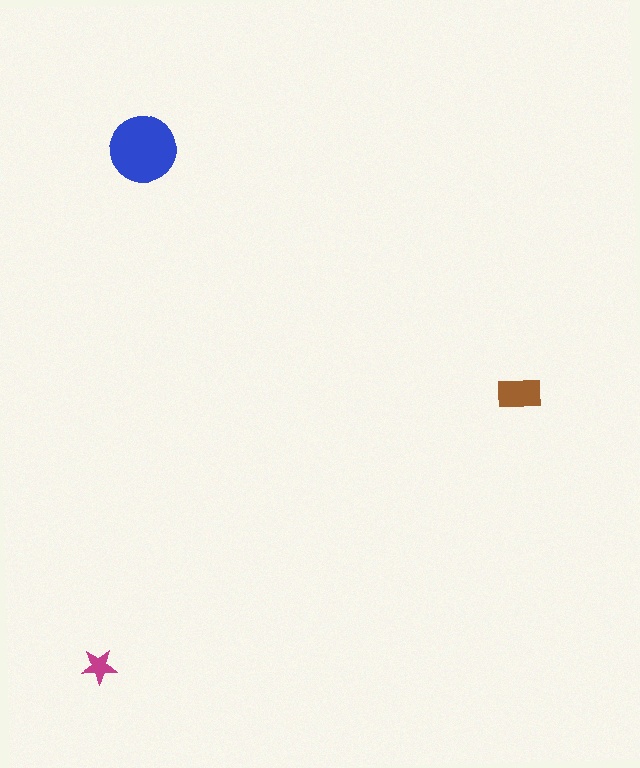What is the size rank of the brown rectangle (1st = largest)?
2nd.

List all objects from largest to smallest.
The blue circle, the brown rectangle, the magenta star.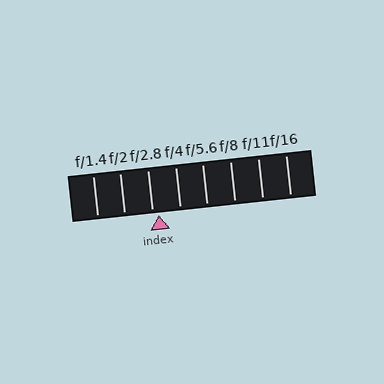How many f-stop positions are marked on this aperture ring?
There are 8 f-stop positions marked.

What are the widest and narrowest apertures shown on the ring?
The widest aperture shown is f/1.4 and the narrowest is f/16.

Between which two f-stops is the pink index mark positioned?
The index mark is between f/2.8 and f/4.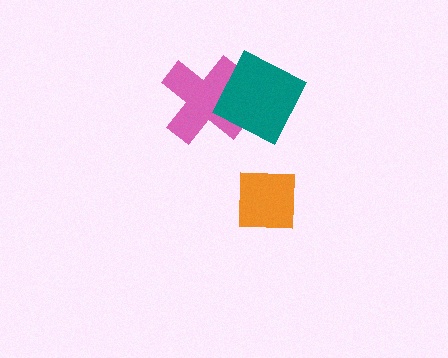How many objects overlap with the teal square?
1 object overlaps with the teal square.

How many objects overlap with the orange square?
0 objects overlap with the orange square.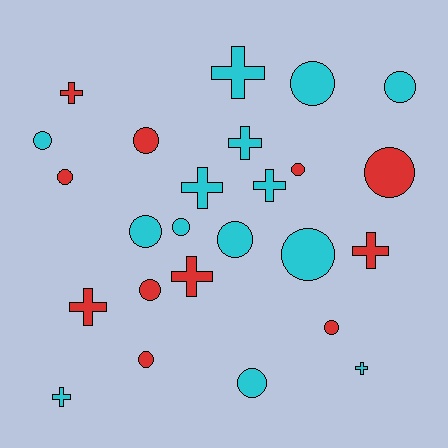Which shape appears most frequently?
Circle, with 15 objects.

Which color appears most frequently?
Cyan, with 14 objects.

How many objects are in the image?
There are 25 objects.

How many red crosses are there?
There are 4 red crosses.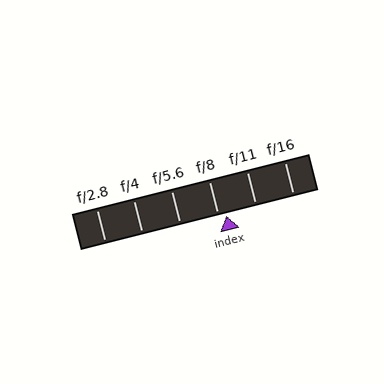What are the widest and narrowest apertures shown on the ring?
The widest aperture shown is f/2.8 and the narrowest is f/16.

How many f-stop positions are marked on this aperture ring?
There are 6 f-stop positions marked.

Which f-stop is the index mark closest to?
The index mark is closest to f/8.